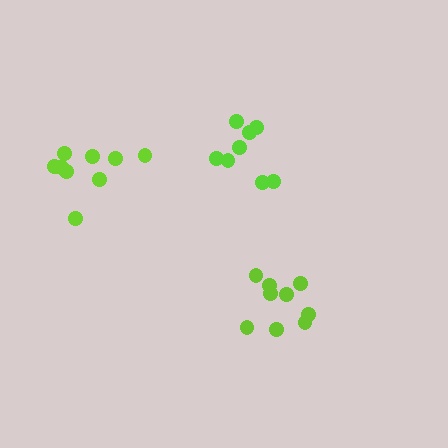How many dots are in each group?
Group 1: 9 dots, Group 2: 9 dots, Group 3: 8 dots (26 total).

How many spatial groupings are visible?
There are 3 spatial groupings.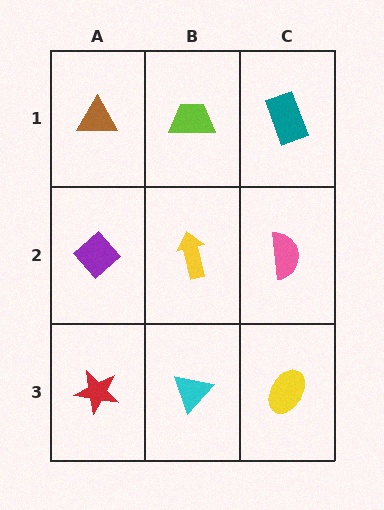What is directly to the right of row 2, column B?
A pink semicircle.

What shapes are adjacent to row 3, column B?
A yellow arrow (row 2, column B), a red star (row 3, column A), a yellow ellipse (row 3, column C).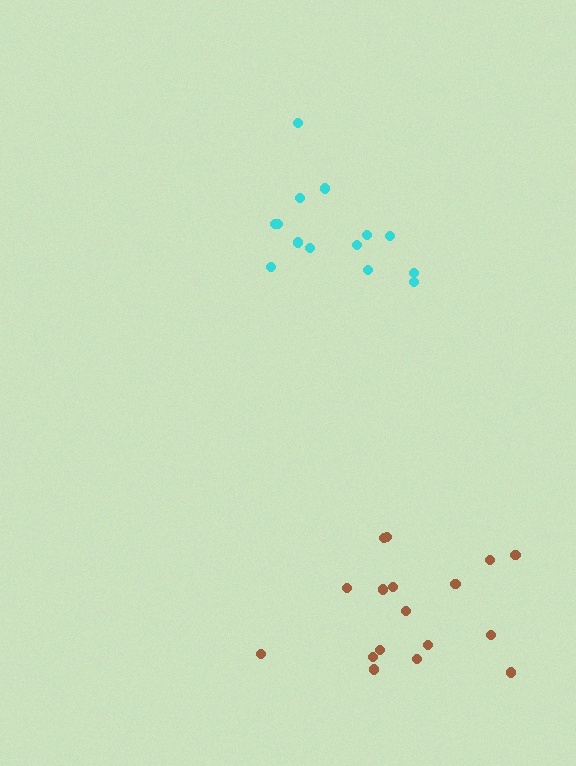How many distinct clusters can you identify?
There are 2 distinct clusters.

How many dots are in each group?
Group 1: 17 dots, Group 2: 14 dots (31 total).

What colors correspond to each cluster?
The clusters are colored: brown, cyan.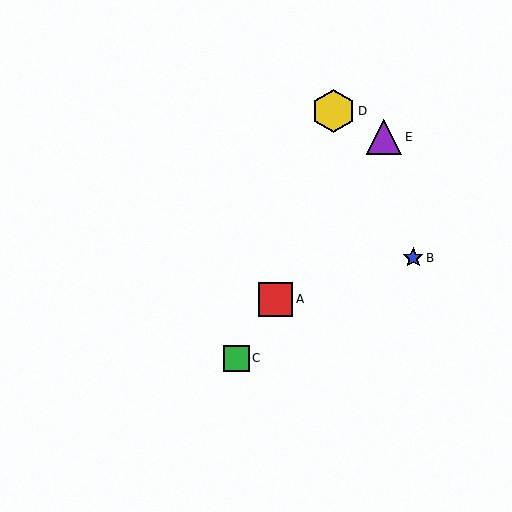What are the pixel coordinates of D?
Object D is at (333, 111).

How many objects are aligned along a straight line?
3 objects (A, C, E) are aligned along a straight line.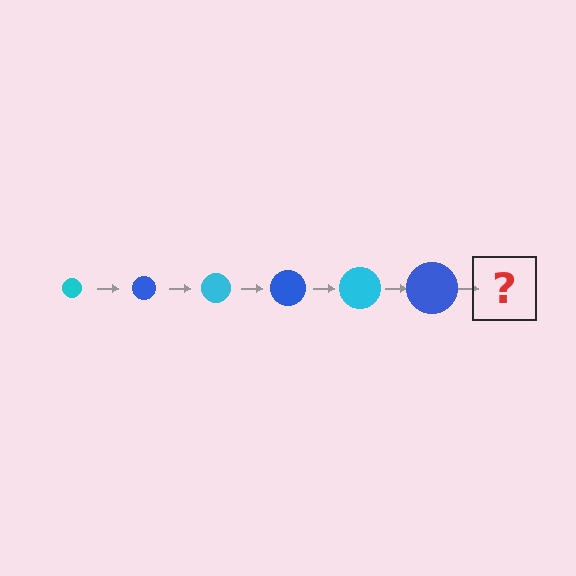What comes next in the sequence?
The next element should be a cyan circle, larger than the previous one.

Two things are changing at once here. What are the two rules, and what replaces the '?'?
The two rules are that the circle grows larger each step and the color cycles through cyan and blue. The '?' should be a cyan circle, larger than the previous one.